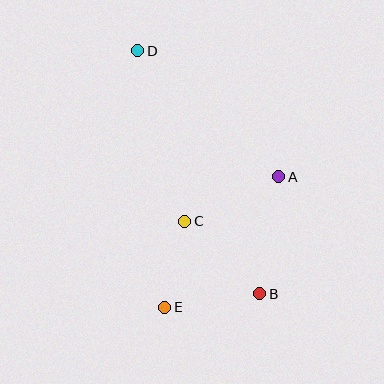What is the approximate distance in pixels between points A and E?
The distance between A and E is approximately 173 pixels.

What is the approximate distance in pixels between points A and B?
The distance between A and B is approximately 119 pixels.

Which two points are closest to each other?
Points C and E are closest to each other.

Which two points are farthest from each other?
Points B and D are farthest from each other.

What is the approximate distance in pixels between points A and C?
The distance between A and C is approximately 104 pixels.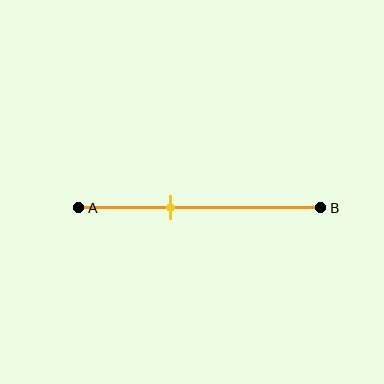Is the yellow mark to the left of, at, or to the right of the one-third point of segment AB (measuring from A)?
The yellow mark is to the right of the one-third point of segment AB.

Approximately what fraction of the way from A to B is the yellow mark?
The yellow mark is approximately 40% of the way from A to B.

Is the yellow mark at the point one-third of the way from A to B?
No, the mark is at about 40% from A, not at the 33% one-third point.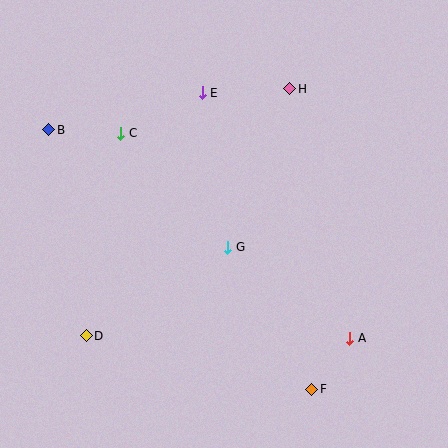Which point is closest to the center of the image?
Point G at (228, 247) is closest to the center.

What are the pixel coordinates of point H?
Point H is at (290, 89).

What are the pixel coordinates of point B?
Point B is at (49, 130).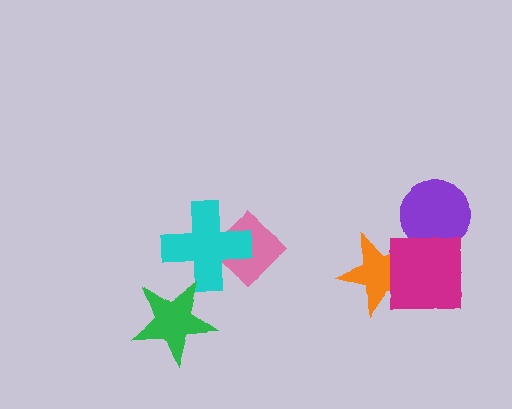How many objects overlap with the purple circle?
1 object overlaps with the purple circle.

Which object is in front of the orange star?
The magenta square is in front of the orange star.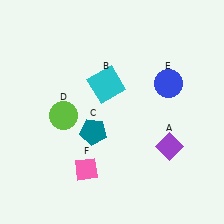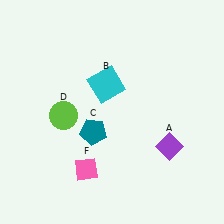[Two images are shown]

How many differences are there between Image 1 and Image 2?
There is 1 difference between the two images.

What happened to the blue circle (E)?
The blue circle (E) was removed in Image 2. It was in the top-right area of Image 1.